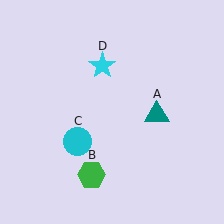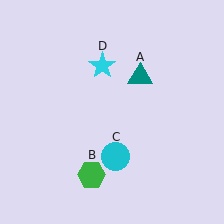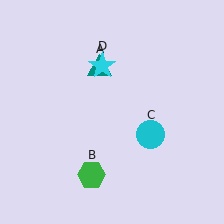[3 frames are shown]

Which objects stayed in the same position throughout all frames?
Green hexagon (object B) and cyan star (object D) remained stationary.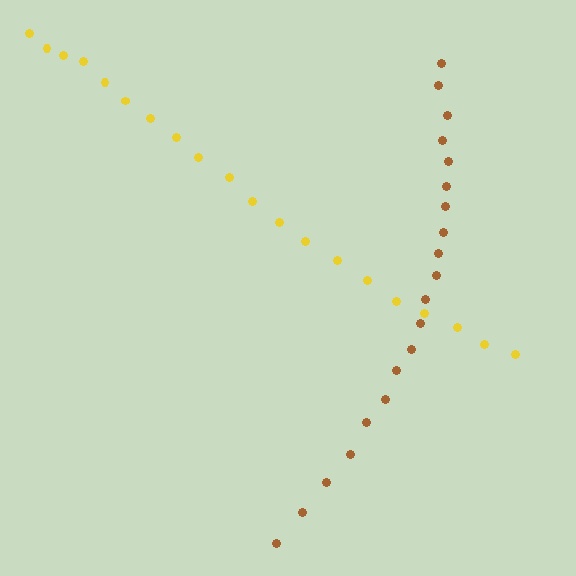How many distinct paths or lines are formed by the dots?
There are 2 distinct paths.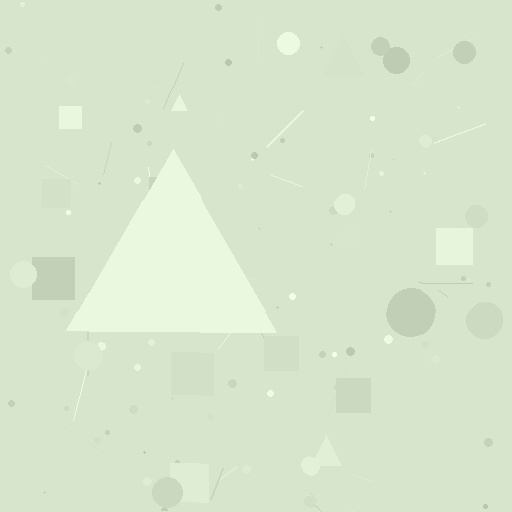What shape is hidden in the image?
A triangle is hidden in the image.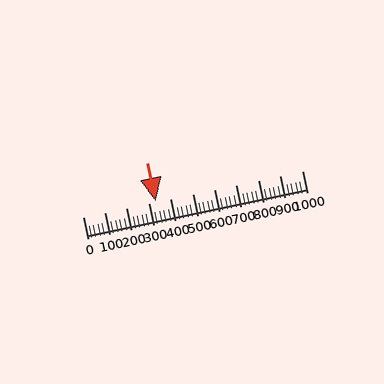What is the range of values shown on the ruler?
The ruler shows values from 0 to 1000.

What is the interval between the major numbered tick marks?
The major tick marks are spaced 100 units apart.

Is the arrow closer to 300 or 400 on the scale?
The arrow is closer to 300.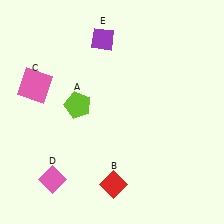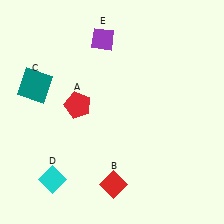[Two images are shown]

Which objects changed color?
A changed from lime to red. C changed from pink to teal. D changed from pink to cyan.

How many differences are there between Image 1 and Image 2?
There are 3 differences between the two images.